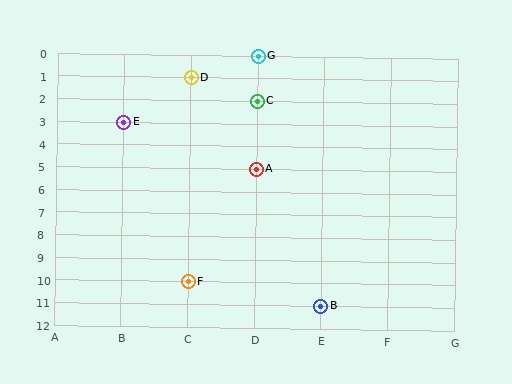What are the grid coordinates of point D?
Point D is at grid coordinates (C, 1).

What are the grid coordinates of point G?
Point G is at grid coordinates (D, 0).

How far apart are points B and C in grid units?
Points B and C are 1 column and 9 rows apart (about 9.1 grid units diagonally).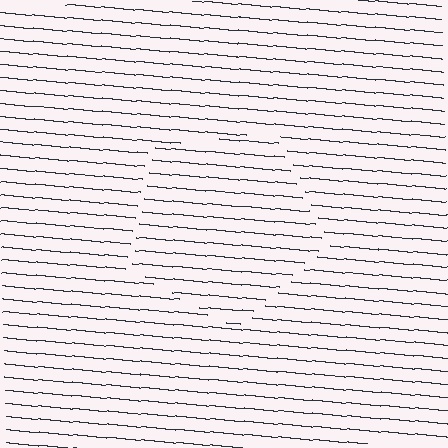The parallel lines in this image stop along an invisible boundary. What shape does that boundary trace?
An illusory pentagon. The interior of the shape contains the same grating, shifted by half a period — the contour is defined by the phase discontinuity where line-ends from the inner and outer gratings abut.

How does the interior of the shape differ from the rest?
The interior of the shape contains the same grating, shifted by half a period — the contour is defined by the phase discontinuity where line-ends from the inner and outer gratings abut.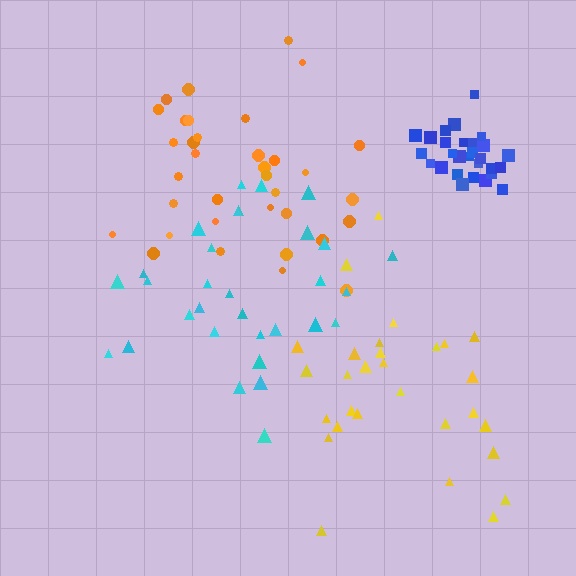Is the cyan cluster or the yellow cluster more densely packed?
Cyan.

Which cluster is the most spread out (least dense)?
Yellow.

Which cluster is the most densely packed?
Blue.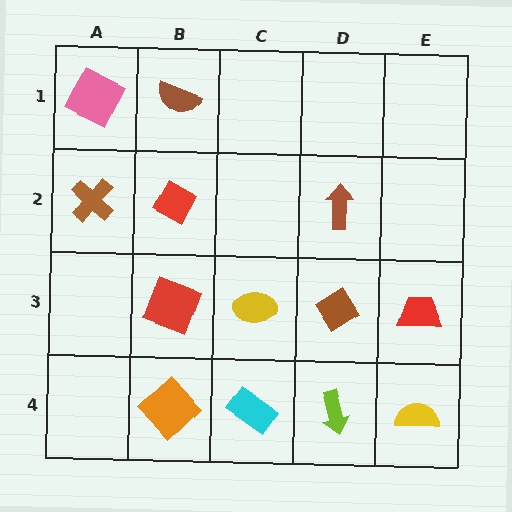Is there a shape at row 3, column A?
No, that cell is empty.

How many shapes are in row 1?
2 shapes.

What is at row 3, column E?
A red trapezoid.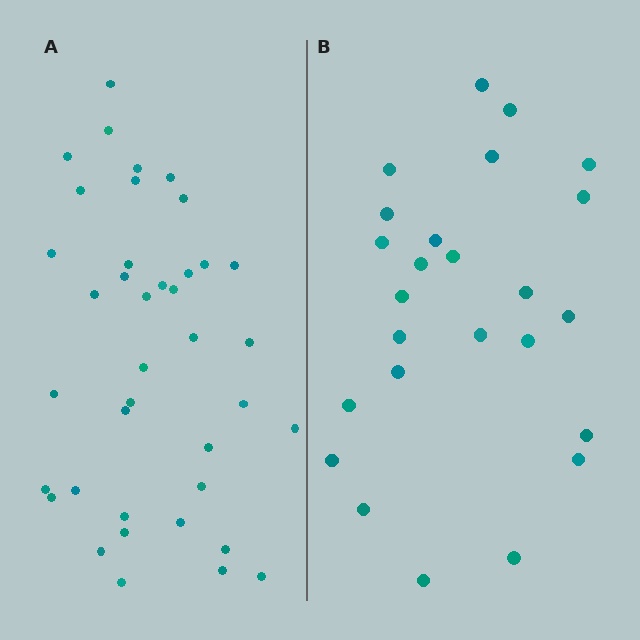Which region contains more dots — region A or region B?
Region A (the left region) has more dots.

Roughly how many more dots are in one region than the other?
Region A has approximately 15 more dots than region B.